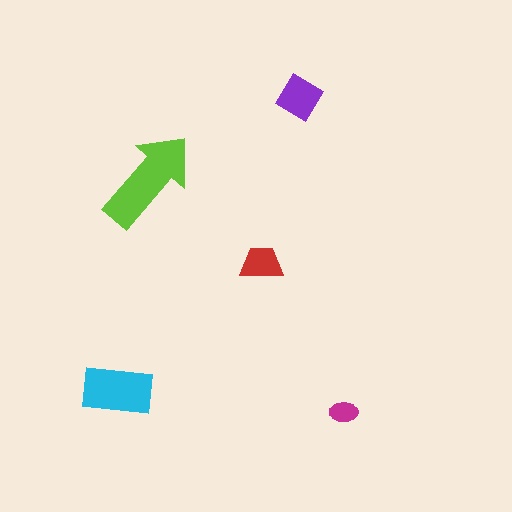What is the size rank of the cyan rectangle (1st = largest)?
2nd.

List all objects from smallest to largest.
The magenta ellipse, the red trapezoid, the purple diamond, the cyan rectangle, the lime arrow.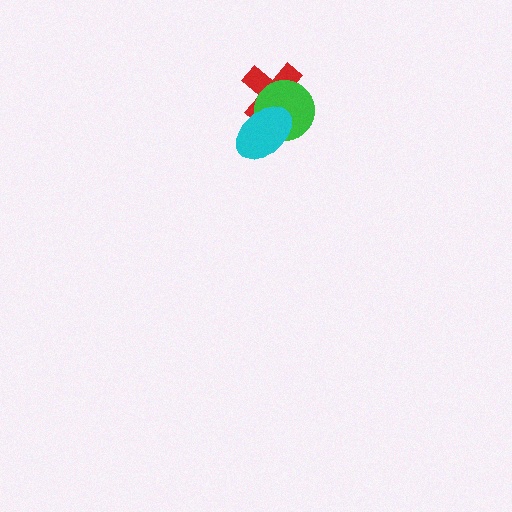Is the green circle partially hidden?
Yes, it is partially covered by another shape.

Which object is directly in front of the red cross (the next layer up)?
The green circle is directly in front of the red cross.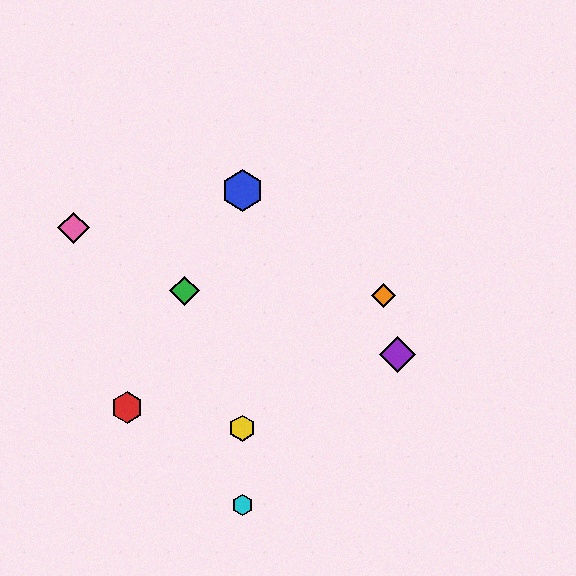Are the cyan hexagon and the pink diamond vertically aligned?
No, the cyan hexagon is at x≈242 and the pink diamond is at x≈74.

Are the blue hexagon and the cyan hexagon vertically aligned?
Yes, both are at x≈242.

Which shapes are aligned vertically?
The blue hexagon, the yellow hexagon, the cyan hexagon are aligned vertically.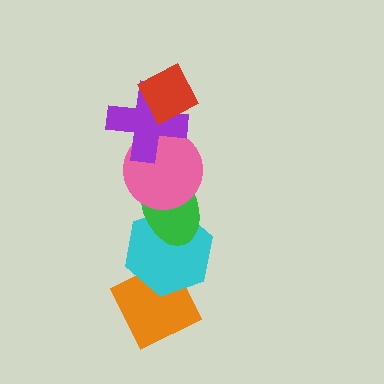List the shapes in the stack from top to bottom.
From top to bottom: the red diamond, the purple cross, the pink circle, the green ellipse, the cyan hexagon, the orange diamond.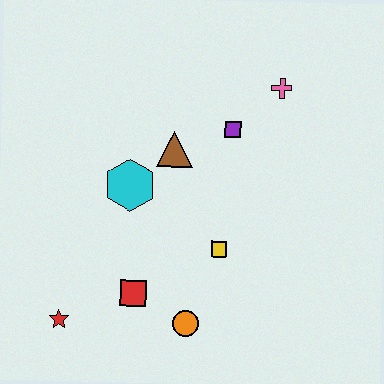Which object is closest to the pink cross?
The purple square is closest to the pink cross.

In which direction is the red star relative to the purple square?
The red star is below the purple square.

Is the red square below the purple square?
Yes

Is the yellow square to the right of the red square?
Yes